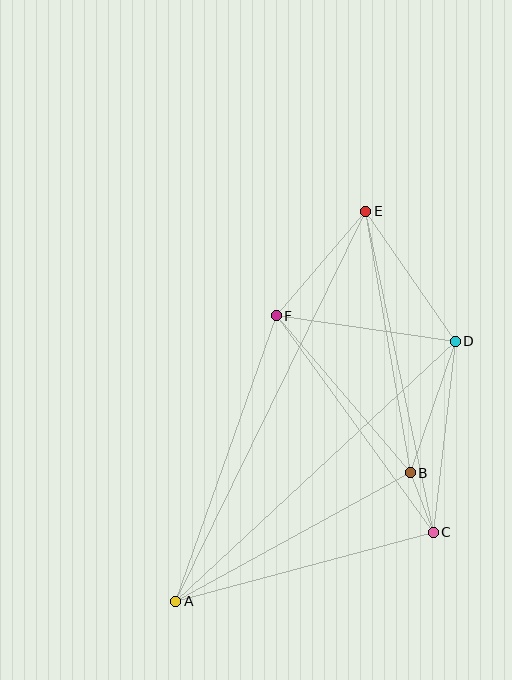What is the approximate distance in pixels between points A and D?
The distance between A and D is approximately 382 pixels.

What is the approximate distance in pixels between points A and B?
The distance between A and B is approximately 268 pixels.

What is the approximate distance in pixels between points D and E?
The distance between D and E is approximately 158 pixels.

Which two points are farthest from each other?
Points A and E are farthest from each other.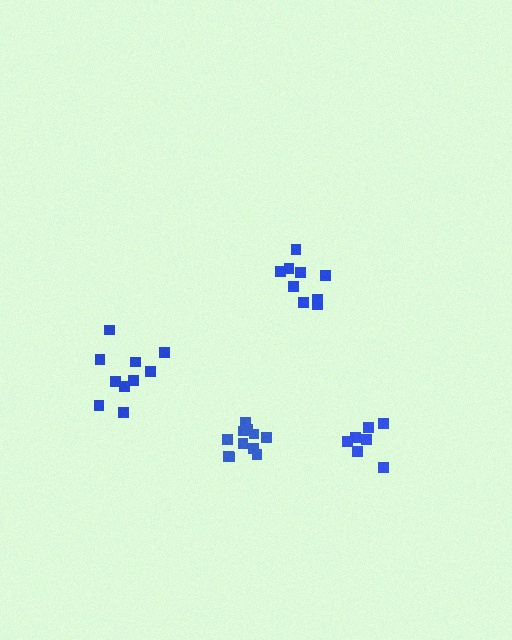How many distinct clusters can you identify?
There are 4 distinct clusters.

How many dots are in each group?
Group 1: 9 dots, Group 2: 7 dots, Group 3: 11 dots, Group 4: 10 dots (37 total).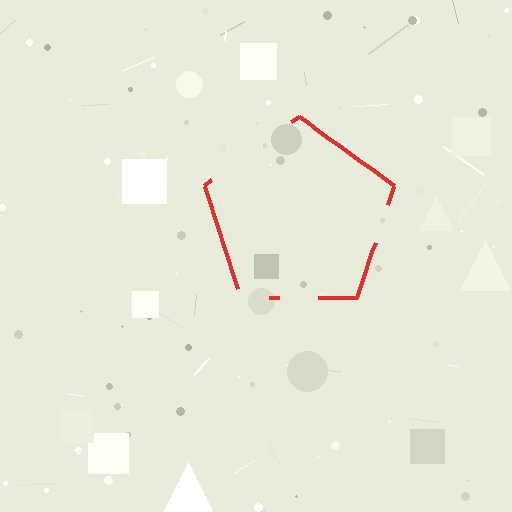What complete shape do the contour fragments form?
The contour fragments form a pentagon.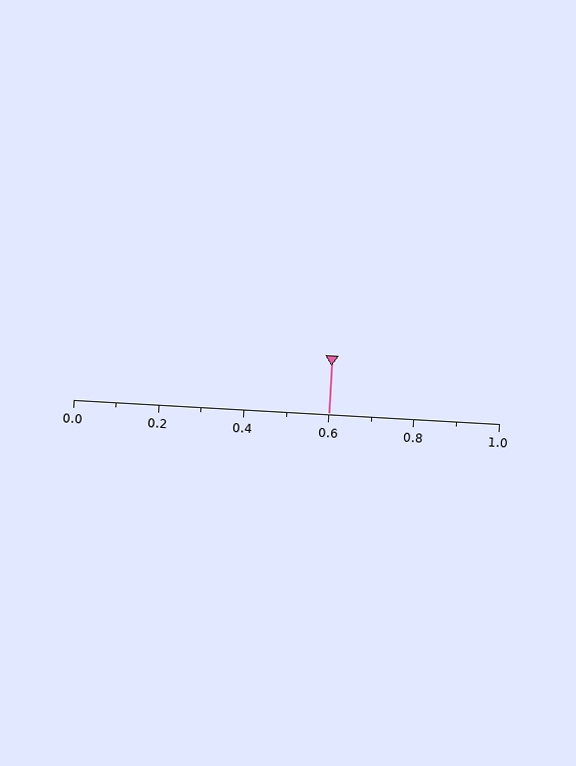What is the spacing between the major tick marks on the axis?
The major ticks are spaced 0.2 apart.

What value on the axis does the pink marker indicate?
The marker indicates approximately 0.6.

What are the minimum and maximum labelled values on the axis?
The axis runs from 0.0 to 1.0.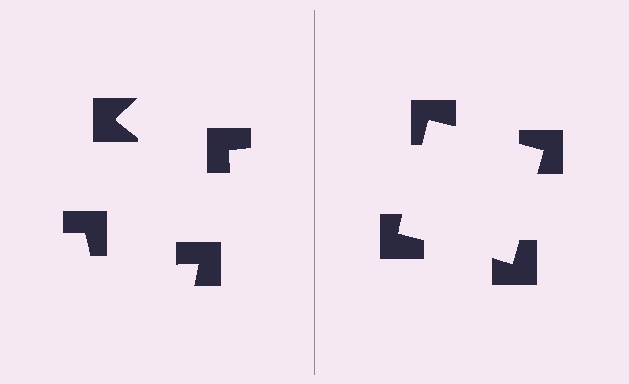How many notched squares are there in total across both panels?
8 — 4 on each side.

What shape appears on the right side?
An illusory square.